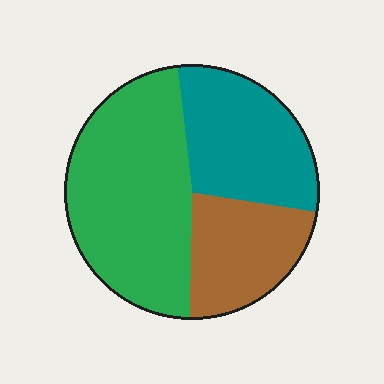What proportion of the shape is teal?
Teal takes up between a quarter and a half of the shape.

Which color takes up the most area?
Green, at roughly 50%.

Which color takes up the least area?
Brown, at roughly 25%.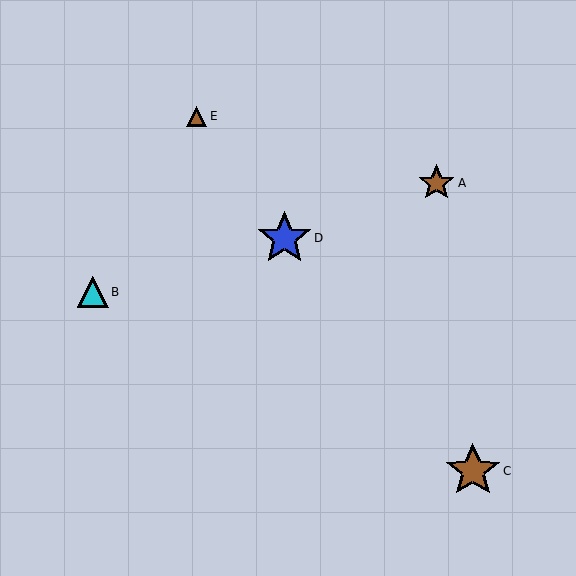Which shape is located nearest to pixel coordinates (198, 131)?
The brown triangle (labeled E) at (197, 116) is nearest to that location.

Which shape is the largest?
The brown star (labeled C) is the largest.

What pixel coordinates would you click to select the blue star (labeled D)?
Click at (284, 238) to select the blue star D.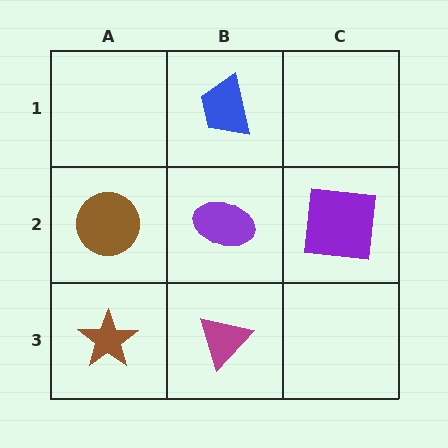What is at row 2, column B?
A purple ellipse.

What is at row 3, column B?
A magenta triangle.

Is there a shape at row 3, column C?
No, that cell is empty.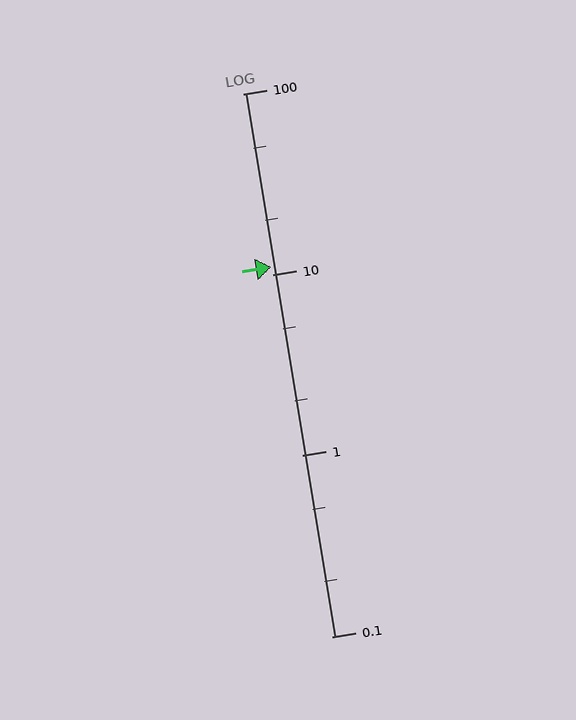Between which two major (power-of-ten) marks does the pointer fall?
The pointer is between 10 and 100.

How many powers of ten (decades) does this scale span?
The scale spans 3 decades, from 0.1 to 100.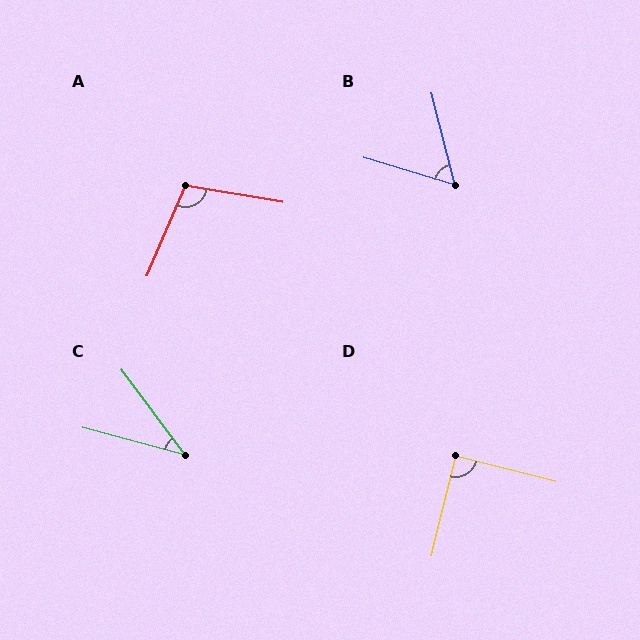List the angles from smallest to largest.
C (39°), B (59°), D (89°), A (103°).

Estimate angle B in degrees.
Approximately 59 degrees.